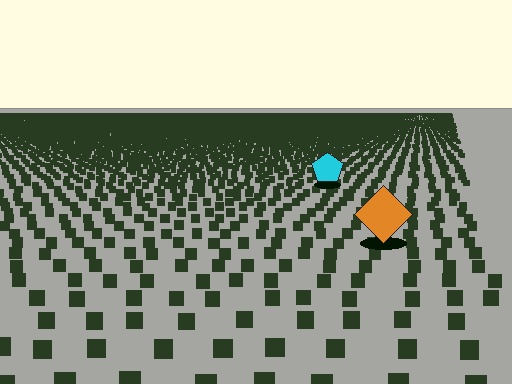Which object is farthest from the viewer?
The cyan pentagon is farthest from the viewer. It appears smaller and the ground texture around it is denser.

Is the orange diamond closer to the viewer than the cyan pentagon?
Yes. The orange diamond is closer — you can tell from the texture gradient: the ground texture is coarser near it.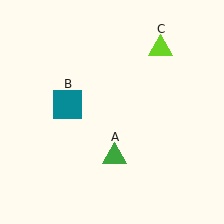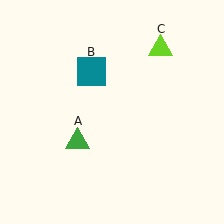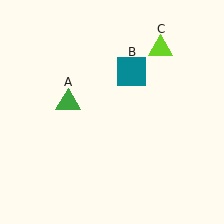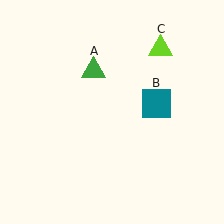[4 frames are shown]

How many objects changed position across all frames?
2 objects changed position: green triangle (object A), teal square (object B).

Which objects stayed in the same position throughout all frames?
Lime triangle (object C) remained stationary.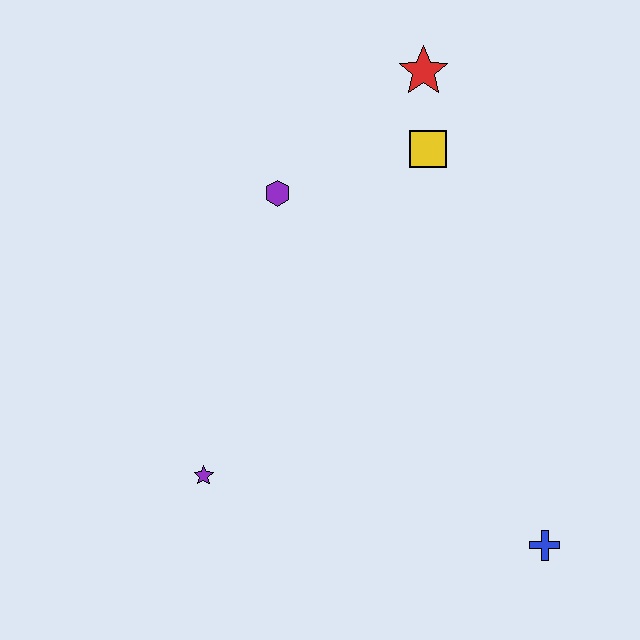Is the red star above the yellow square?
Yes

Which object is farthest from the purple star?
The red star is farthest from the purple star.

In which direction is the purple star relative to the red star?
The purple star is below the red star.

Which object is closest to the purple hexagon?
The yellow square is closest to the purple hexagon.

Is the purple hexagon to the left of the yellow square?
Yes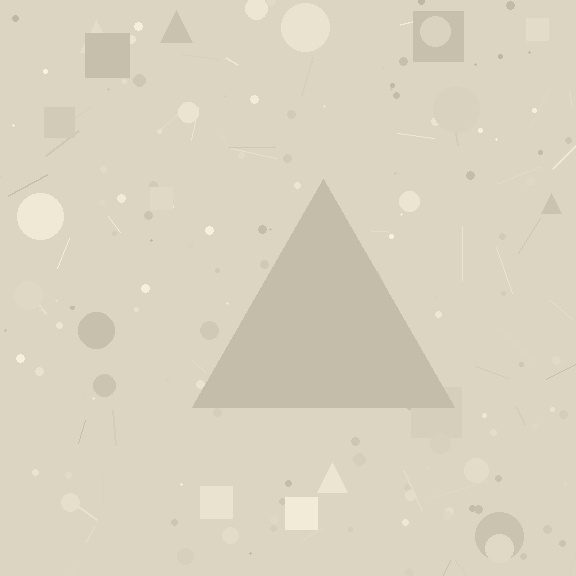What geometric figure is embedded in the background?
A triangle is embedded in the background.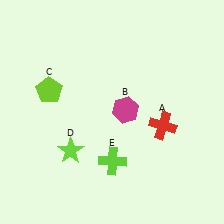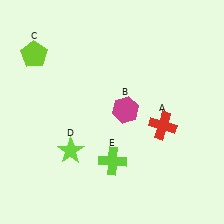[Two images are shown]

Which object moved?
The lime pentagon (C) moved up.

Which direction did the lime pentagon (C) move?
The lime pentagon (C) moved up.